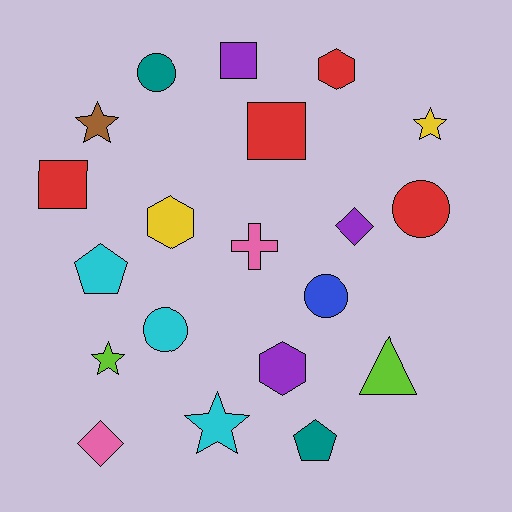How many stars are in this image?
There are 4 stars.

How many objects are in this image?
There are 20 objects.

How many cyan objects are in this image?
There are 3 cyan objects.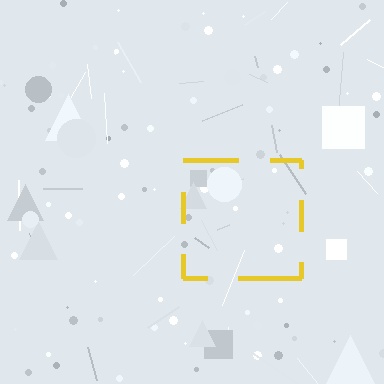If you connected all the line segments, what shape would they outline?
They would outline a square.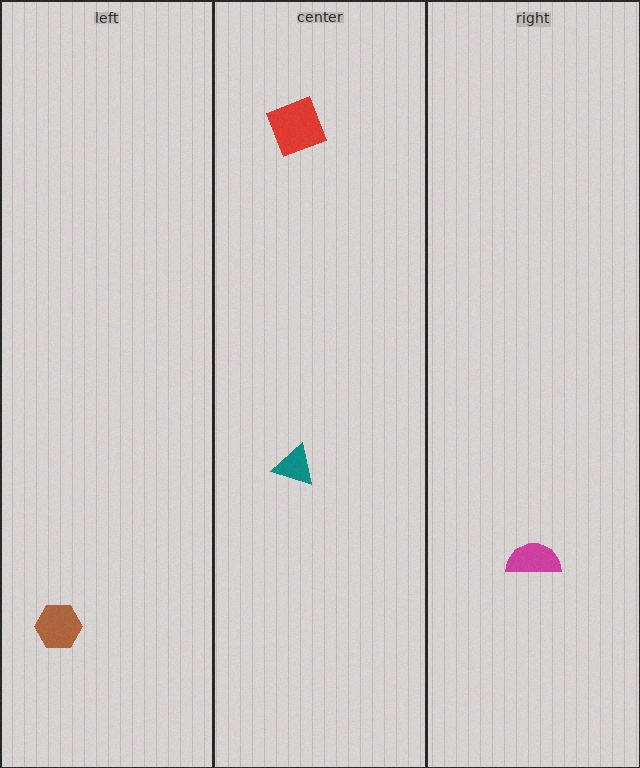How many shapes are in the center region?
2.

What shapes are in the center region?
The teal triangle, the red diamond.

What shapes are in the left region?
The brown hexagon.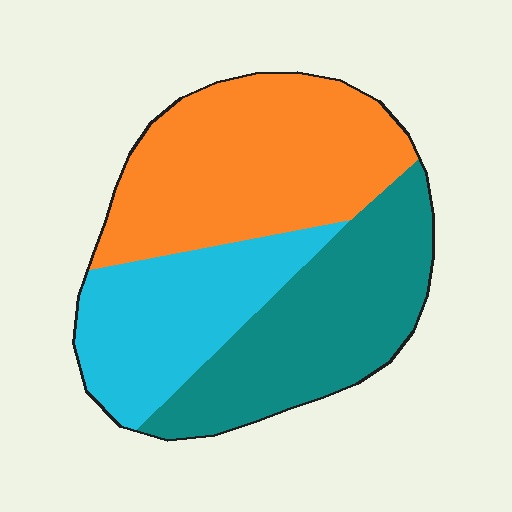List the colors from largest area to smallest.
From largest to smallest: orange, teal, cyan.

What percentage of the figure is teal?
Teal takes up about one third (1/3) of the figure.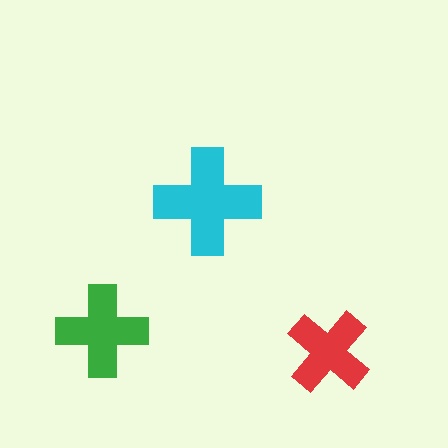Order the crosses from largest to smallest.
the cyan one, the green one, the red one.